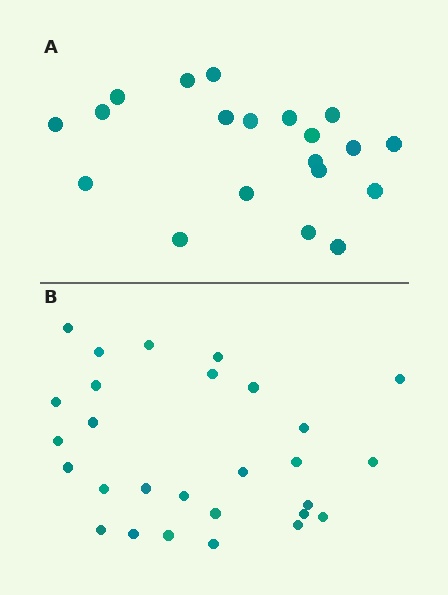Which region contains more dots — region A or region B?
Region B (the bottom region) has more dots.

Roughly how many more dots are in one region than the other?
Region B has roughly 8 or so more dots than region A.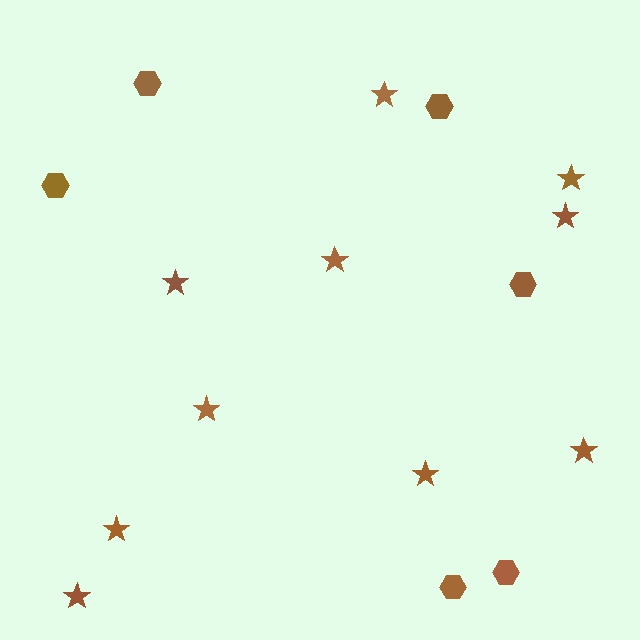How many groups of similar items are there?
There are 2 groups: one group of stars (10) and one group of hexagons (6).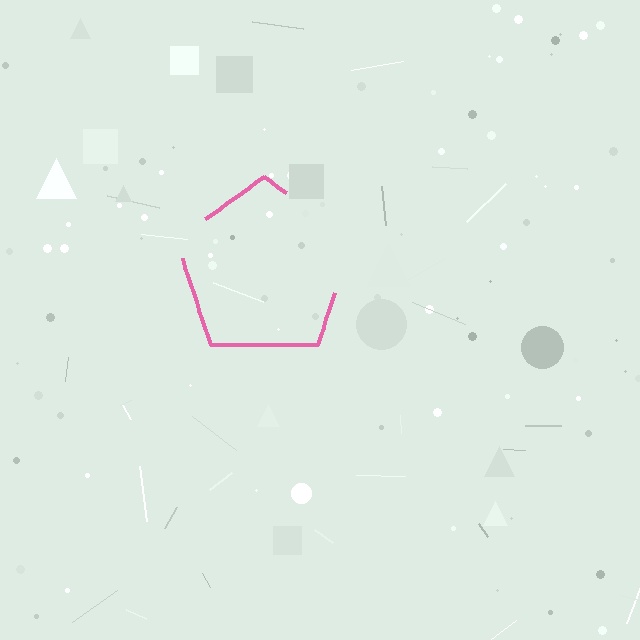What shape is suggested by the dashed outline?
The dashed outline suggests a pentagon.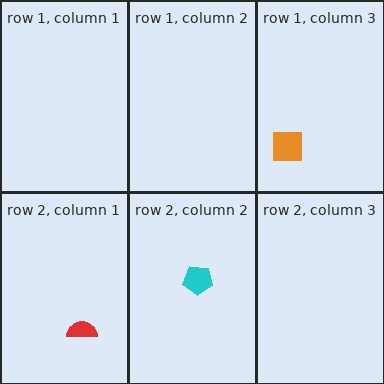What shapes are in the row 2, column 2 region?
The cyan pentagon.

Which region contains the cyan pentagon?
The row 2, column 2 region.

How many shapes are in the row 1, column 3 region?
1.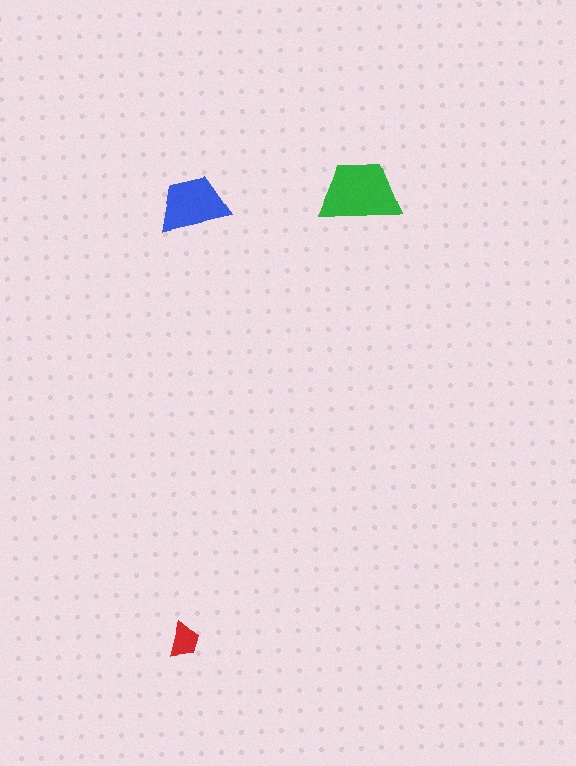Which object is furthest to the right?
The green trapezoid is rightmost.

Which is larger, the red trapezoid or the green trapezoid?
The green one.